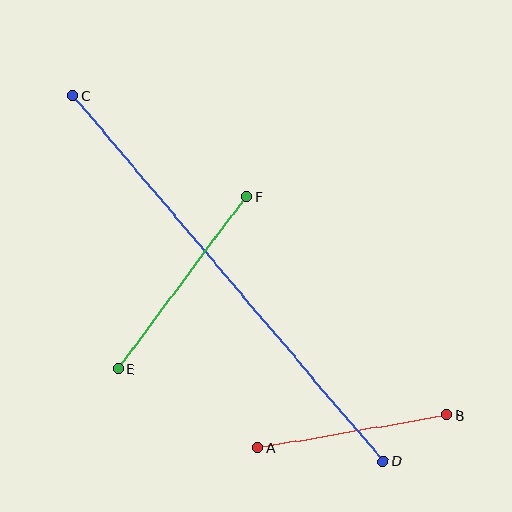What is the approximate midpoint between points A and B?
The midpoint is at approximately (352, 431) pixels.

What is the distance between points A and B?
The distance is approximately 193 pixels.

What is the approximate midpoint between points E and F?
The midpoint is at approximately (182, 283) pixels.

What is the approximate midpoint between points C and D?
The midpoint is at approximately (228, 278) pixels.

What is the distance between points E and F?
The distance is approximately 215 pixels.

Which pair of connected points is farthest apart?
Points C and D are farthest apart.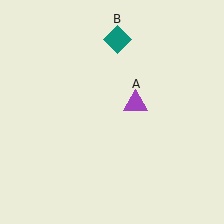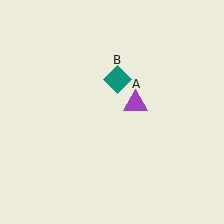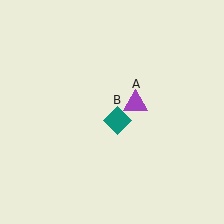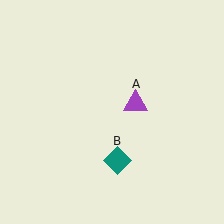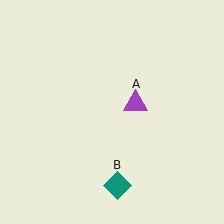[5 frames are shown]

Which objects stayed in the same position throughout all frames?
Purple triangle (object A) remained stationary.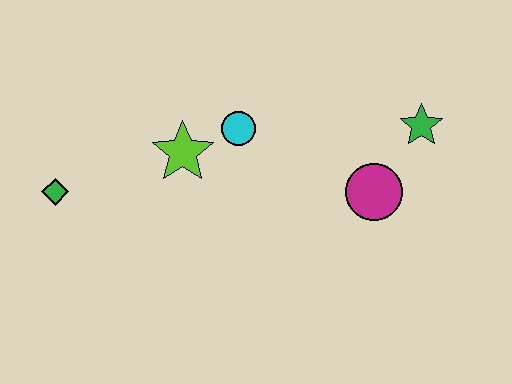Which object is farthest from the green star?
The green diamond is farthest from the green star.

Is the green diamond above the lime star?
No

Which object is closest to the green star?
The magenta circle is closest to the green star.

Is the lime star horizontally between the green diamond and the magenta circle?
Yes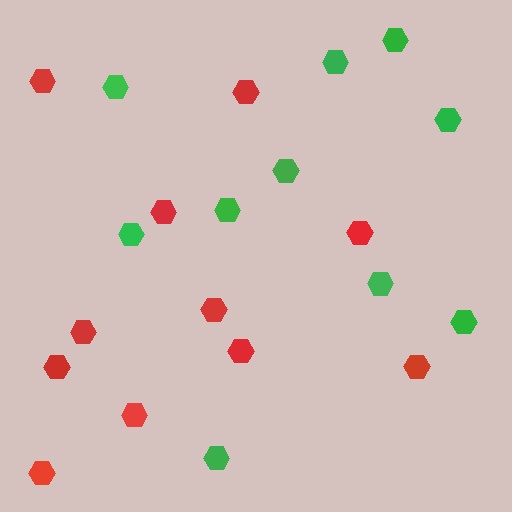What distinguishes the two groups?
There are 2 groups: one group of green hexagons (10) and one group of red hexagons (11).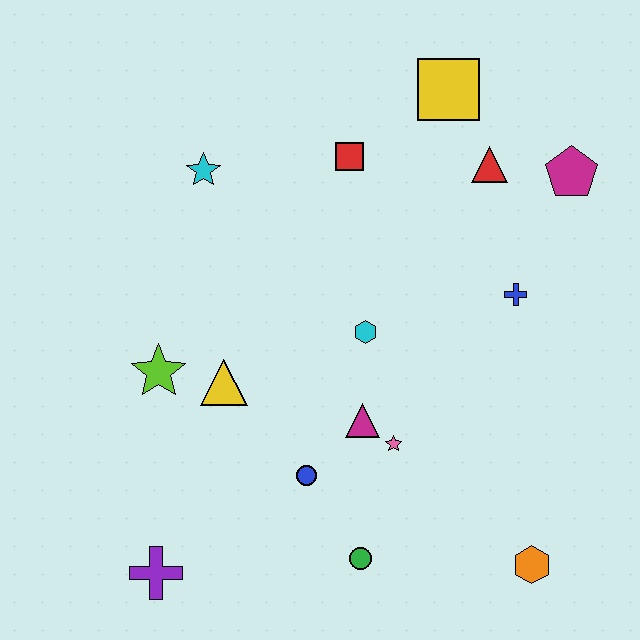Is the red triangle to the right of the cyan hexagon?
Yes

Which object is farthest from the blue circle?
The yellow square is farthest from the blue circle.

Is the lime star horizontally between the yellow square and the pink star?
No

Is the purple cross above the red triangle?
No